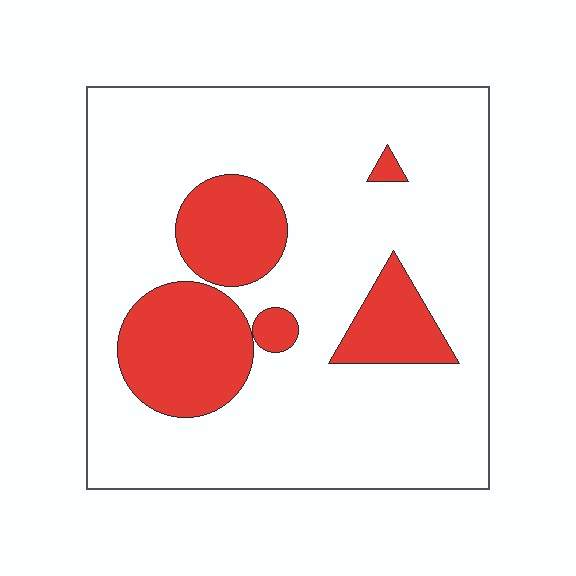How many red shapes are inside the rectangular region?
5.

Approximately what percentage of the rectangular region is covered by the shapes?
Approximately 20%.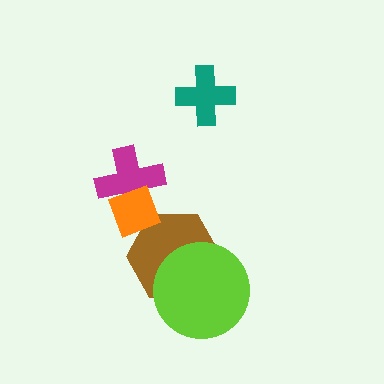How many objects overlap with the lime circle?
1 object overlaps with the lime circle.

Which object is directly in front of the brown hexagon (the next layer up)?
The orange diamond is directly in front of the brown hexagon.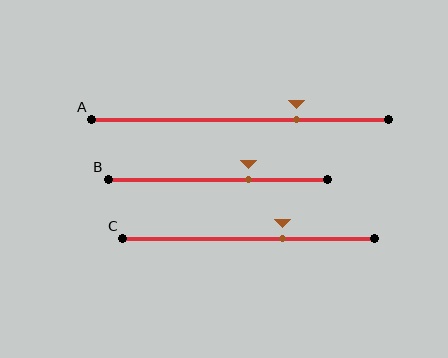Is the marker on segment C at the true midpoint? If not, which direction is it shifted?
No, the marker on segment C is shifted to the right by about 13% of the segment length.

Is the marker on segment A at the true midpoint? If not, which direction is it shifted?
No, the marker on segment A is shifted to the right by about 19% of the segment length.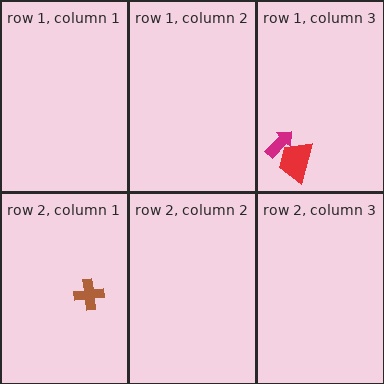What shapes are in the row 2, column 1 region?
The brown cross.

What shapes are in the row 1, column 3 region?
The red trapezoid, the magenta arrow.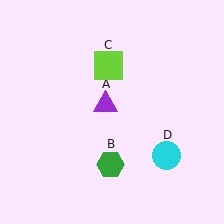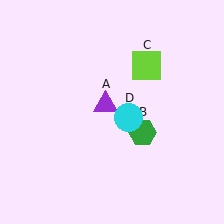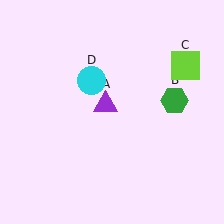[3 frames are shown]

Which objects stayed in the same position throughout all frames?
Purple triangle (object A) remained stationary.